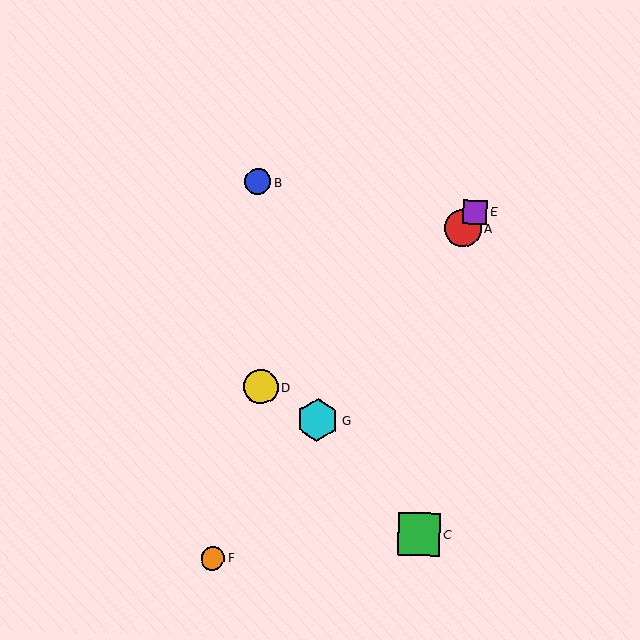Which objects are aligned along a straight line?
Objects A, E, F, G are aligned along a straight line.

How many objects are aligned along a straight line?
4 objects (A, E, F, G) are aligned along a straight line.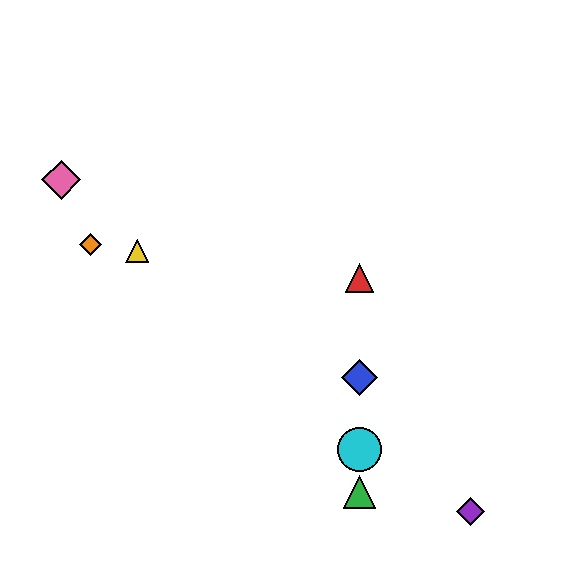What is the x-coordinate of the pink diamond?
The pink diamond is at x≈61.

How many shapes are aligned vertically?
4 shapes (the red triangle, the blue diamond, the green triangle, the cyan circle) are aligned vertically.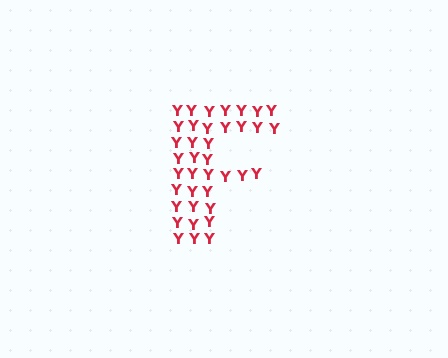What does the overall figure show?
The overall figure shows the letter F.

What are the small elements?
The small elements are letter Y's.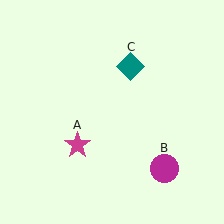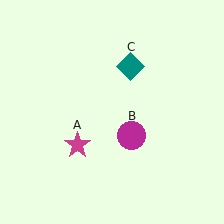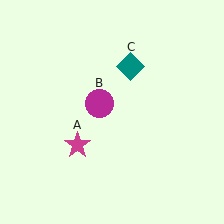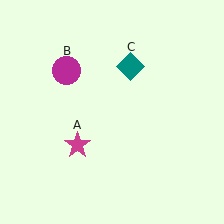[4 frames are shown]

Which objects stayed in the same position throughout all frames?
Magenta star (object A) and teal diamond (object C) remained stationary.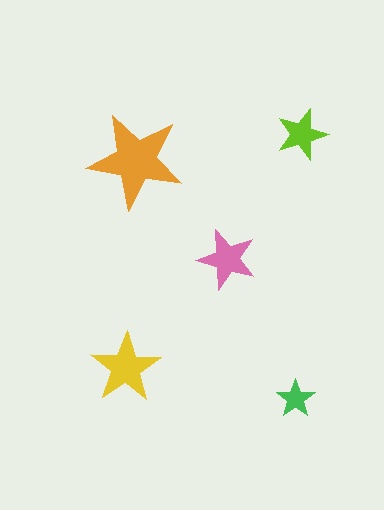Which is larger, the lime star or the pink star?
The pink one.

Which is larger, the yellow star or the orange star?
The orange one.